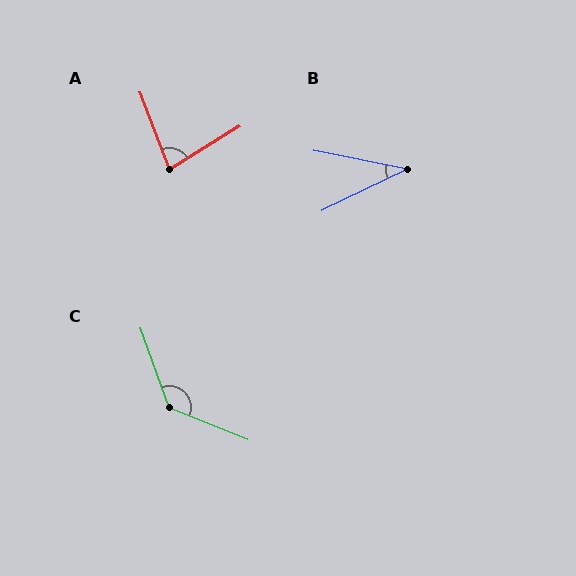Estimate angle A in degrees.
Approximately 79 degrees.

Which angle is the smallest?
B, at approximately 37 degrees.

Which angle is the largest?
C, at approximately 132 degrees.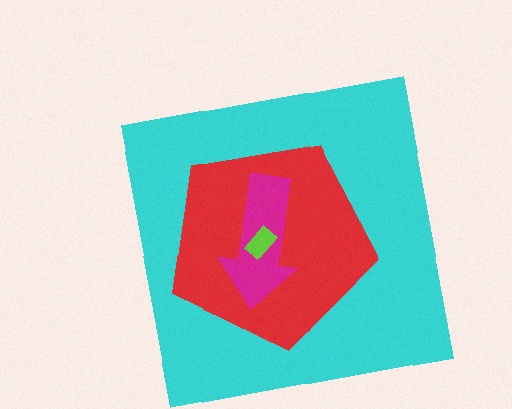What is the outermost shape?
The cyan square.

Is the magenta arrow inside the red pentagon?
Yes.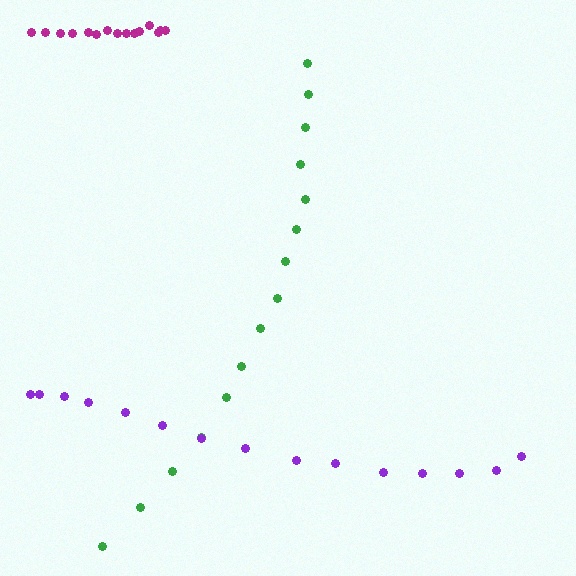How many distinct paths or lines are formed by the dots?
There are 3 distinct paths.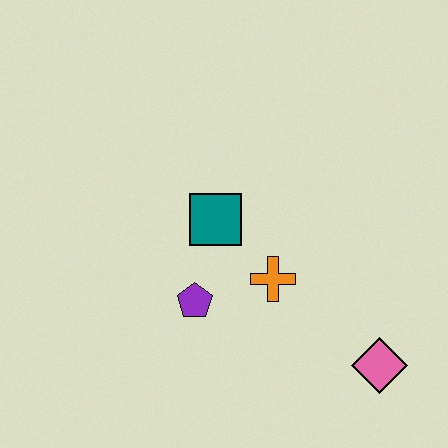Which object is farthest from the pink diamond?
The teal square is farthest from the pink diamond.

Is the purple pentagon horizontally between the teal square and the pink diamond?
No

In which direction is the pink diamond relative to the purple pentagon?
The pink diamond is to the right of the purple pentagon.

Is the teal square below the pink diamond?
No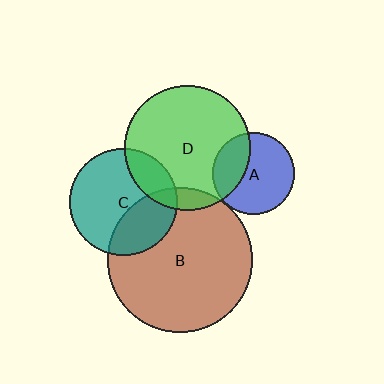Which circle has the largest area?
Circle B (brown).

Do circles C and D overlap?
Yes.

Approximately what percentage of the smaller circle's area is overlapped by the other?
Approximately 20%.